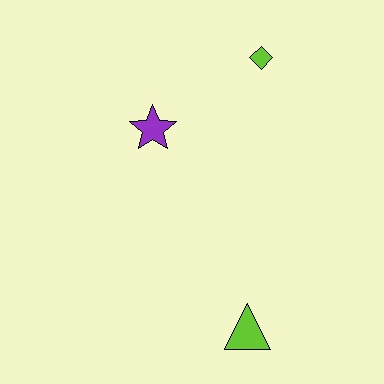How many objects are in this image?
There are 3 objects.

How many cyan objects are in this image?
There are no cyan objects.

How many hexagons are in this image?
There are no hexagons.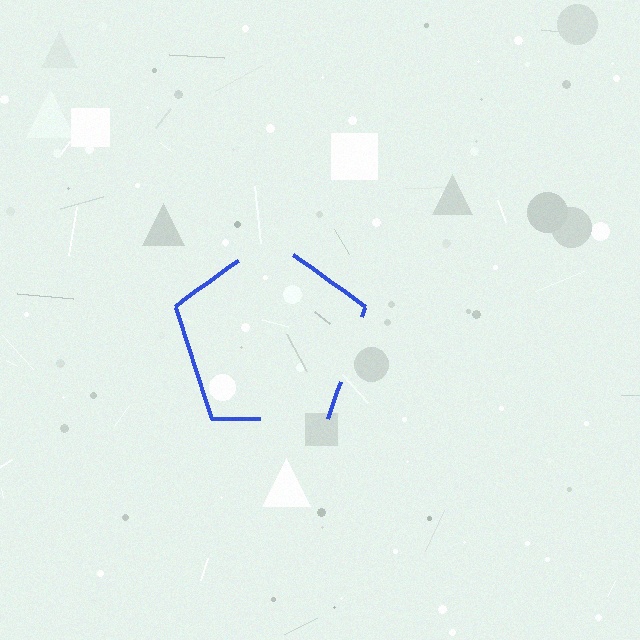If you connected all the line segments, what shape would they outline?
They would outline a pentagon.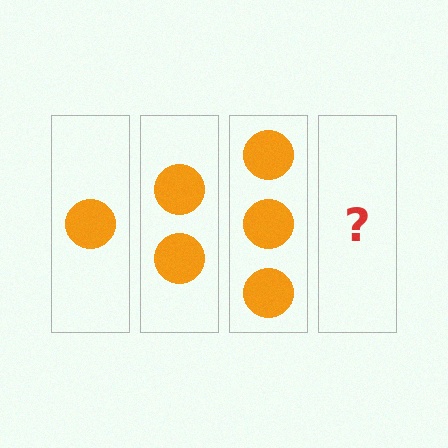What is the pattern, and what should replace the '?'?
The pattern is that each step adds one more circle. The '?' should be 4 circles.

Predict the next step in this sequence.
The next step is 4 circles.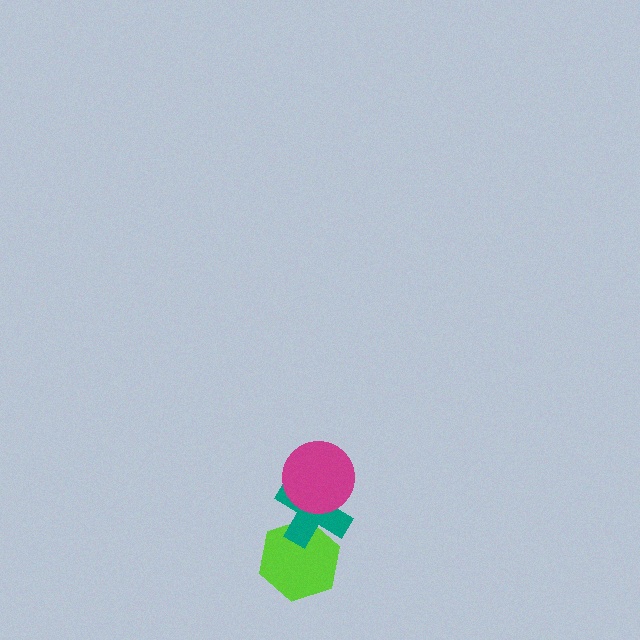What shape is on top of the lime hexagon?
The teal cross is on top of the lime hexagon.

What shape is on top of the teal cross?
The magenta circle is on top of the teal cross.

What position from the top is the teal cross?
The teal cross is 2nd from the top.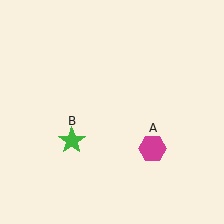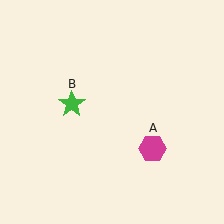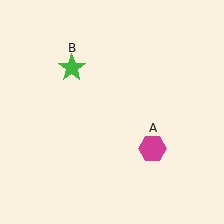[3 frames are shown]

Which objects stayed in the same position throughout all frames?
Magenta hexagon (object A) remained stationary.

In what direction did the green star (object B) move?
The green star (object B) moved up.